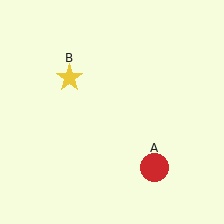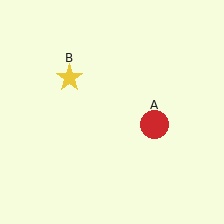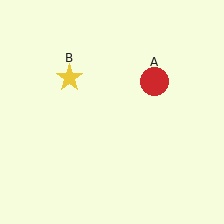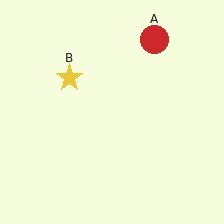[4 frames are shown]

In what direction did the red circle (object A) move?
The red circle (object A) moved up.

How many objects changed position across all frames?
1 object changed position: red circle (object A).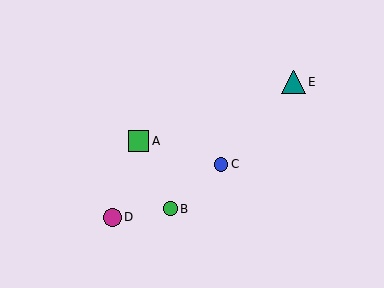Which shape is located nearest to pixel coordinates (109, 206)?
The magenta circle (labeled D) at (112, 217) is nearest to that location.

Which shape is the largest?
The teal triangle (labeled E) is the largest.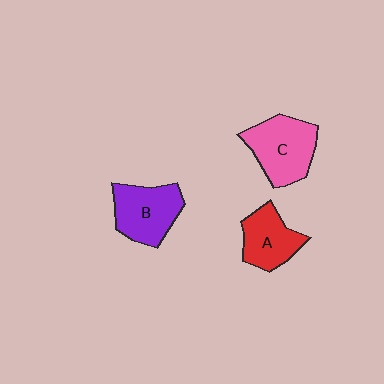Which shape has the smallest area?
Shape A (red).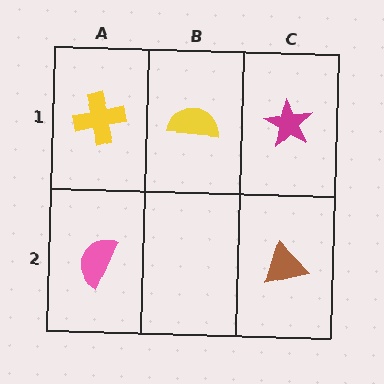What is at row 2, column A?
A pink semicircle.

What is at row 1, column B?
A yellow semicircle.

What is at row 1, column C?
A magenta star.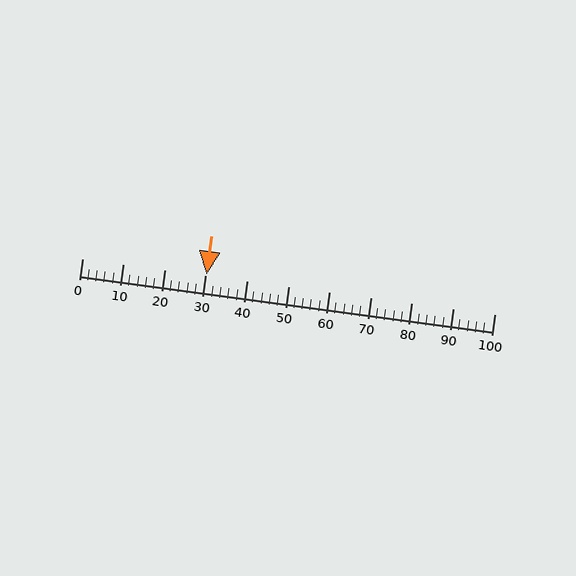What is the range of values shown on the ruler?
The ruler shows values from 0 to 100.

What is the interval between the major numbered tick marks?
The major tick marks are spaced 10 units apart.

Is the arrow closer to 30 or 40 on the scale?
The arrow is closer to 30.